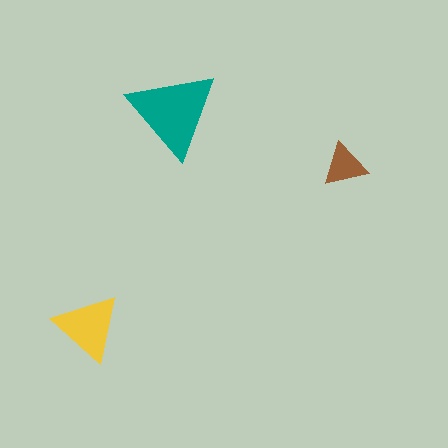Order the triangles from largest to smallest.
the teal one, the yellow one, the brown one.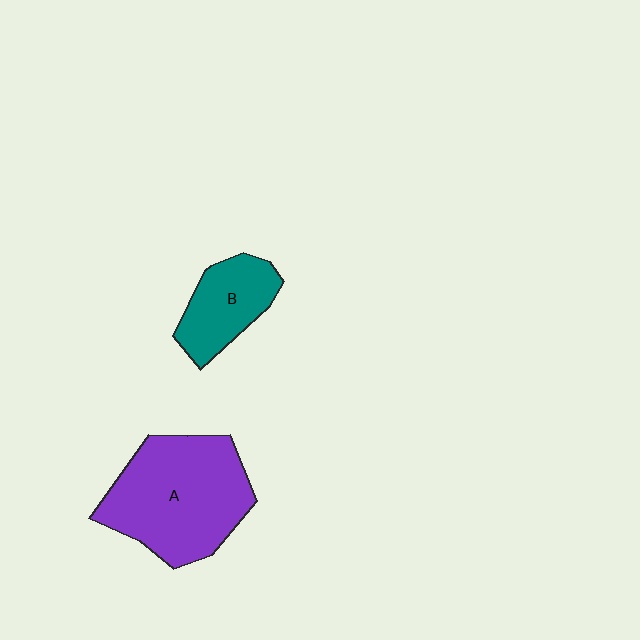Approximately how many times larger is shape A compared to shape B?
Approximately 2.1 times.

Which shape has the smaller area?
Shape B (teal).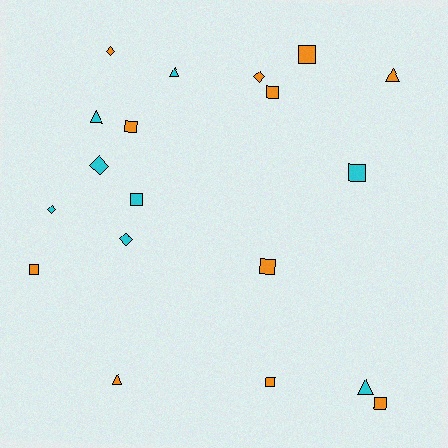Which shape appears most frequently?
Square, with 9 objects.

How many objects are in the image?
There are 19 objects.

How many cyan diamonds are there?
There are 3 cyan diamonds.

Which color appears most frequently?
Orange, with 11 objects.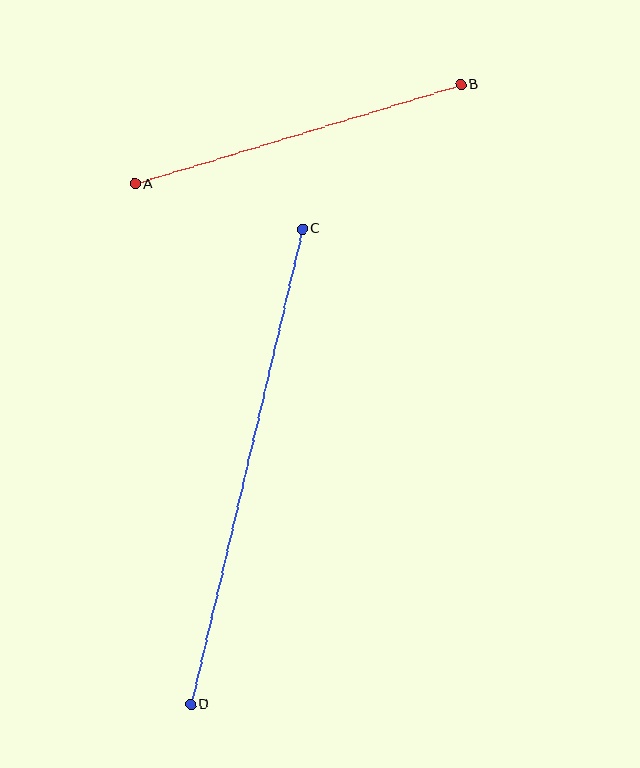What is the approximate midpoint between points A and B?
The midpoint is at approximately (298, 134) pixels.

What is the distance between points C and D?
The distance is approximately 488 pixels.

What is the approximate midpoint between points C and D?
The midpoint is at approximately (246, 467) pixels.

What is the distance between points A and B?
The distance is approximately 341 pixels.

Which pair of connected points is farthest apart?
Points C and D are farthest apart.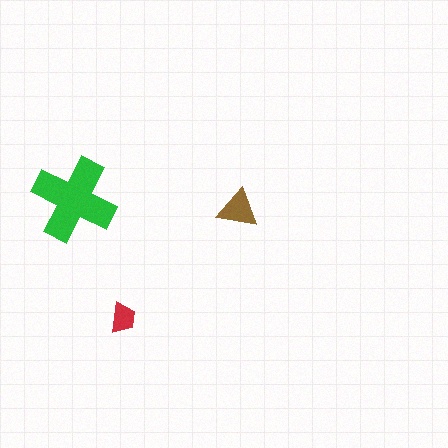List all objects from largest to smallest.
The green cross, the brown triangle, the red trapezoid.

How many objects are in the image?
There are 3 objects in the image.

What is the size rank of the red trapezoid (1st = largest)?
3rd.